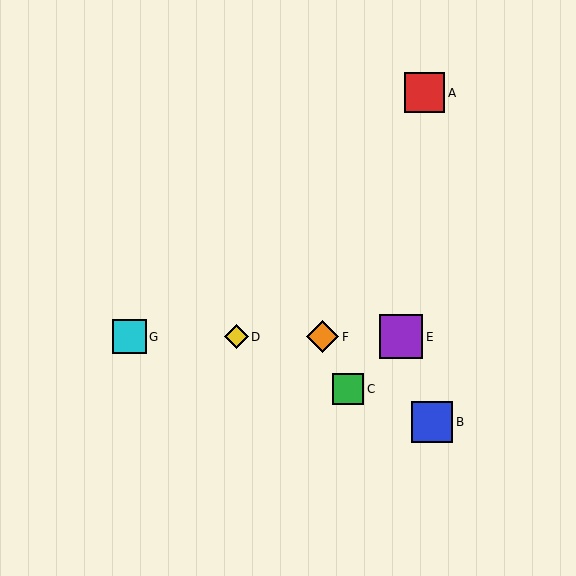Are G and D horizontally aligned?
Yes, both are at y≈337.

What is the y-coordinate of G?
Object G is at y≈337.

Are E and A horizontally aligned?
No, E is at y≈337 and A is at y≈93.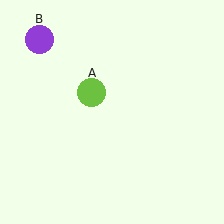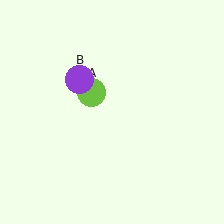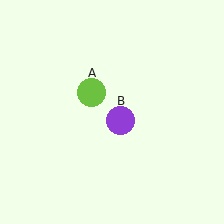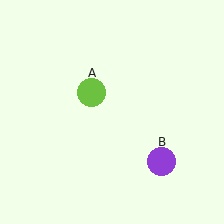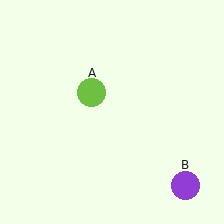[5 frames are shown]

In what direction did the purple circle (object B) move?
The purple circle (object B) moved down and to the right.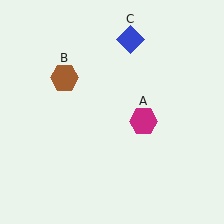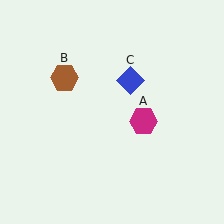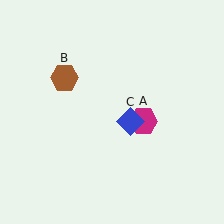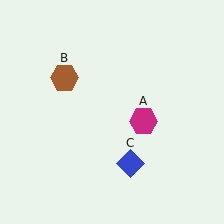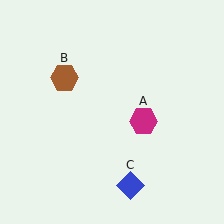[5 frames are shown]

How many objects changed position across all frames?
1 object changed position: blue diamond (object C).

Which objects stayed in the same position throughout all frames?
Magenta hexagon (object A) and brown hexagon (object B) remained stationary.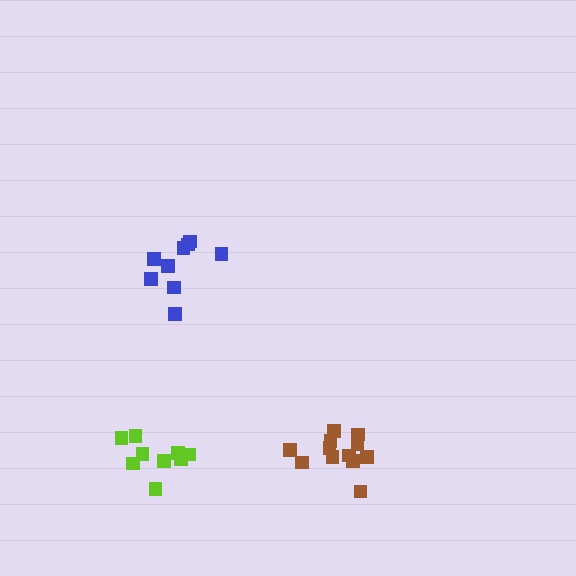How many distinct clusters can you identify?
There are 3 distinct clusters.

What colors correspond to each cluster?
The clusters are colored: brown, blue, lime.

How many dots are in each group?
Group 1: 12 dots, Group 2: 9 dots, Group 3: 9 dots (30 total).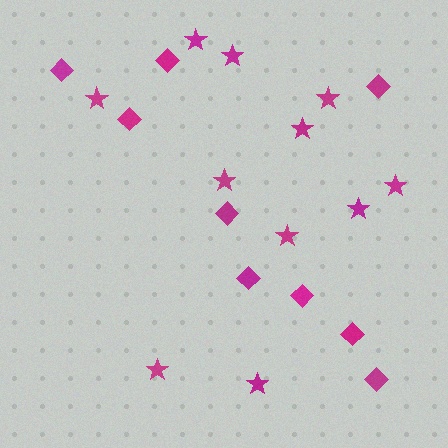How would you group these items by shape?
There are 2 groups: one group of diamonds (9) and one group of stars (11).